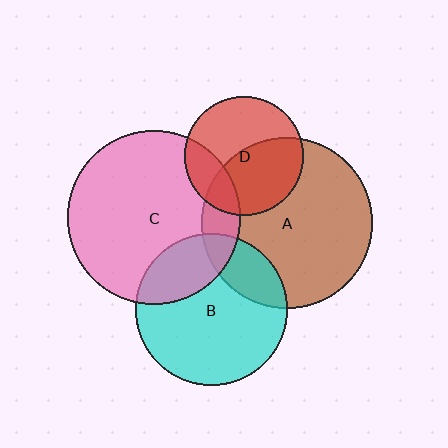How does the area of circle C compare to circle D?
Approximately 2.1 times.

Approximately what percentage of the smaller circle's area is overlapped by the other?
Approximately 50%.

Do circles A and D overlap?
Yes.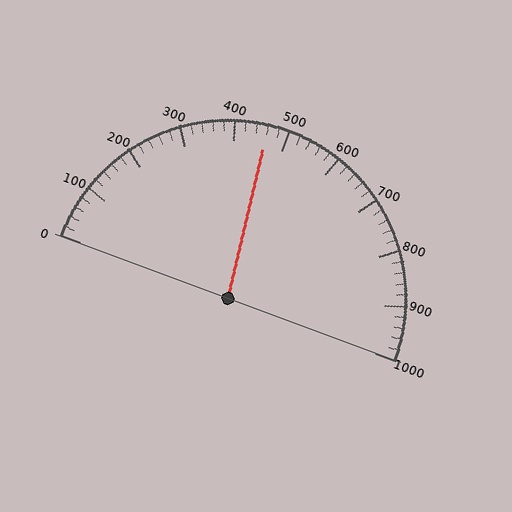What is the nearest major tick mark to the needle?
The nearest major tick mark is 500.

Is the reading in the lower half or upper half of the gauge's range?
The reading is in the lower half of the range (0 to 1000).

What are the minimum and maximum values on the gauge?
The gauge ranges from 0 to 1000.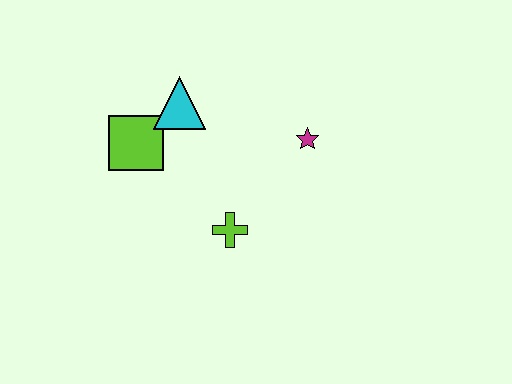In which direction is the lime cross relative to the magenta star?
The lime cross is below the magenta star.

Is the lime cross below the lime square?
Yes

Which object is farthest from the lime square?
The magenta star is farthest from the lime square.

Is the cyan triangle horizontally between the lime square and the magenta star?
Yes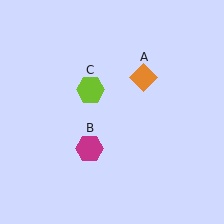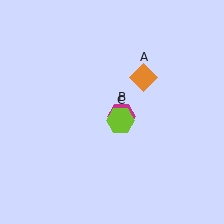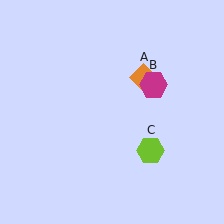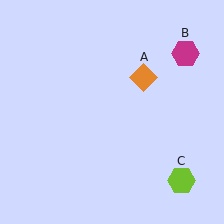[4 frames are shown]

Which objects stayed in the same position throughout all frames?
Orange diamond (object A) remained stationary.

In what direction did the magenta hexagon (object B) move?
The magenta hexagon (object B) moved up and to the right.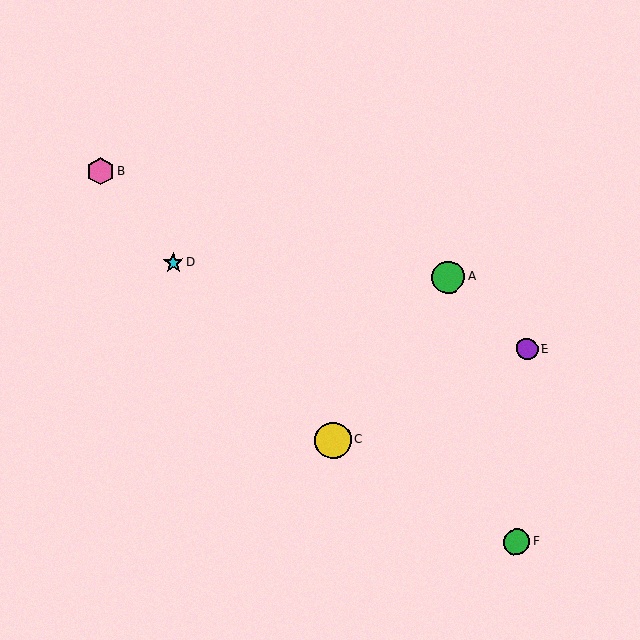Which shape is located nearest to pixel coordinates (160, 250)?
The cyan star (labeled D) at (173, 263) is nearest to that location.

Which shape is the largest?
The yellow circle (labeled C) is the largest.